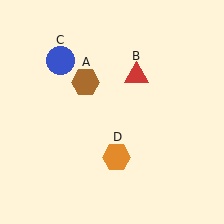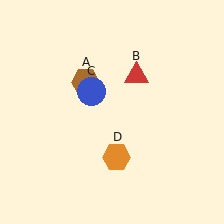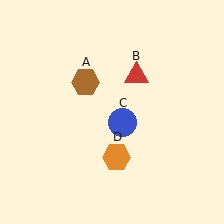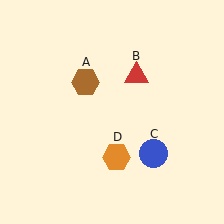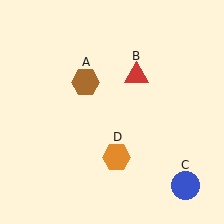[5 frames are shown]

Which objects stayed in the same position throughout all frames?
Brown hexagon (object A) and red triangle (object B) and orange hexagon (object D) remained stationary.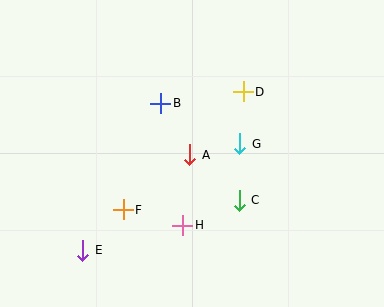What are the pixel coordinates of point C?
Point C is at (239, 200).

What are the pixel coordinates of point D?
Point D is at (243, 92).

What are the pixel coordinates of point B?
Point B is at (161, 103).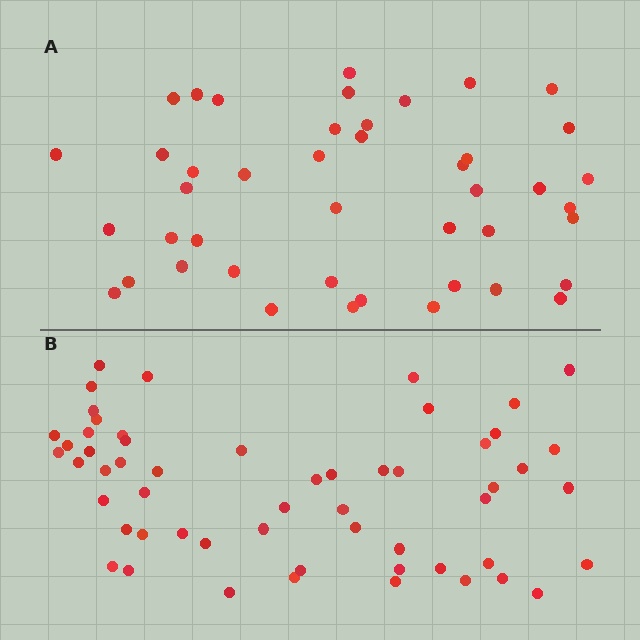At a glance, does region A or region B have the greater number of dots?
Region B (the bottom region) has more dots.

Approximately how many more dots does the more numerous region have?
Region B has roughly 12 or so more dots than region A.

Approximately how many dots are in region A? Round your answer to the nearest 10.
About 40 dots. (The exact count is 44, which rounds to 40.)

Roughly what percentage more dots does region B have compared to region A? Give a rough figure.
About 25% more.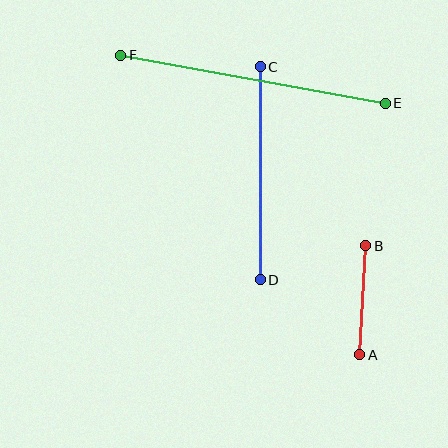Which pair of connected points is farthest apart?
Points E and F are farthest apart.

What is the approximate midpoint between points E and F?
The midpoint is at approximately (253, 79) pixels.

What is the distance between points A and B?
The distance is approximately 109 pixels.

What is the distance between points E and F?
The distance is approximately 268 pixels.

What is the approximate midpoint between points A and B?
The midpoint is at approximately (363, 300) pixels.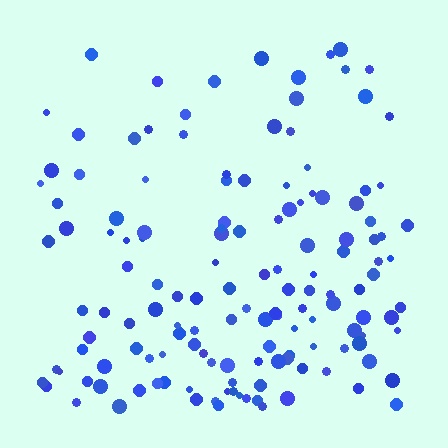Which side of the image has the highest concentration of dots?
The bottom.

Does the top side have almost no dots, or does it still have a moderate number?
Still a moderate number, just noticeably fewer than the bottom.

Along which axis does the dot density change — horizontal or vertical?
Vertical.